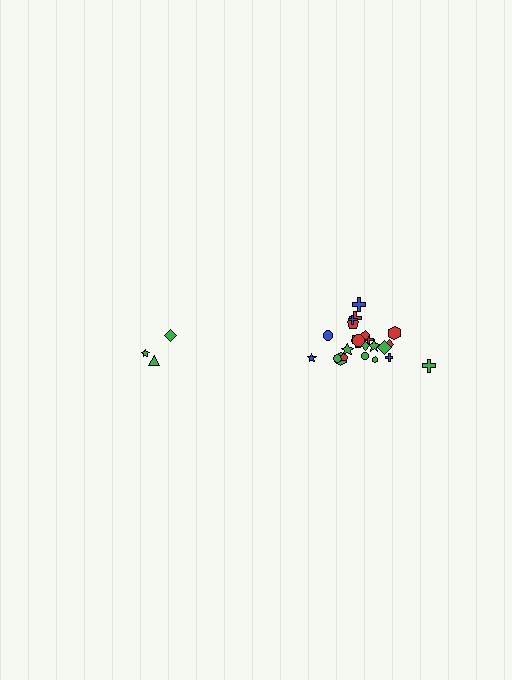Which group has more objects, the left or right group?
The right group.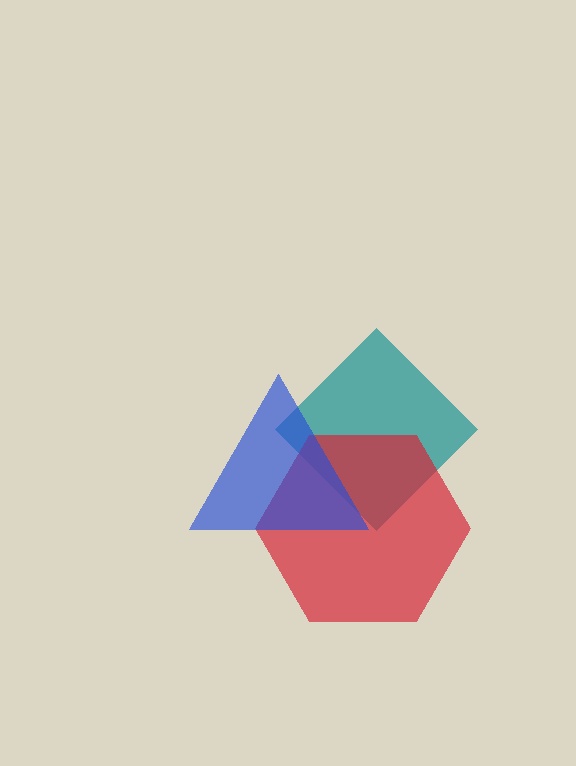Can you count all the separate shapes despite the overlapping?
Yes, there are 3 separate shapes.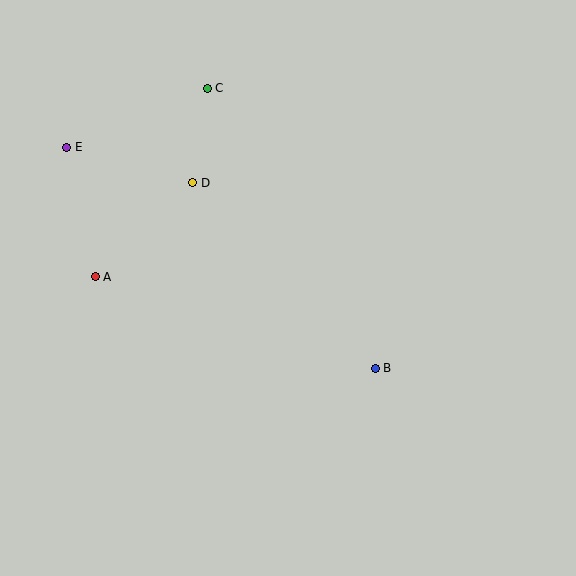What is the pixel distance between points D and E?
The distance between D and E is 131 pixels.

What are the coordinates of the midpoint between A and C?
The midpoint between A and C is at (151, 183).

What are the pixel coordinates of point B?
Point B is at (375, 368).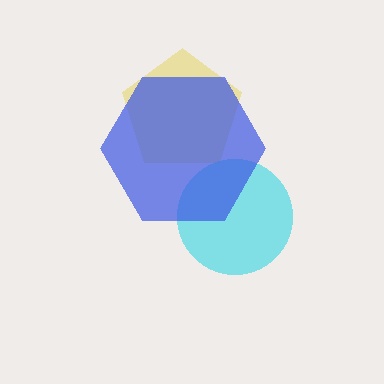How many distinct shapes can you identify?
There are 3 distinct shapes: a yellow pentagon, a cyan circle, a blue hexagon.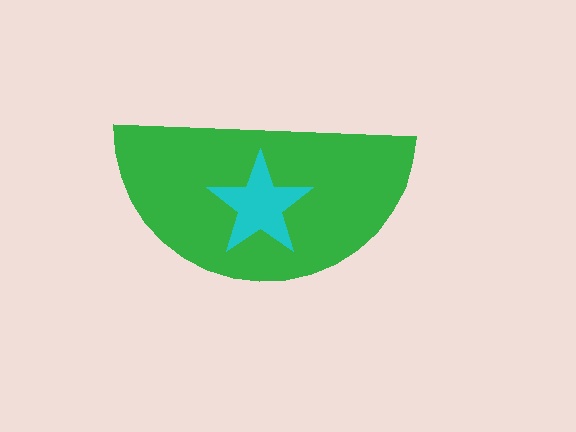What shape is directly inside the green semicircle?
The cyan star.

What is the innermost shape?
The cyan star.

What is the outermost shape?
The green semicircle.